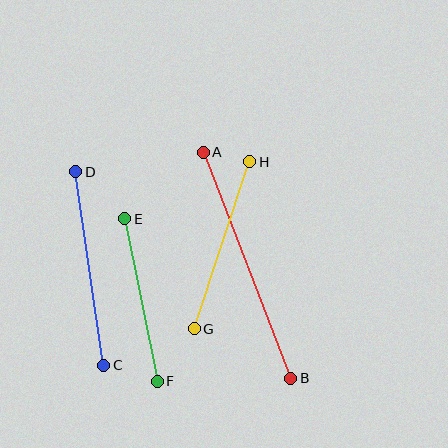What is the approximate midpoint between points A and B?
The midpoint is at approximately (247, 265) pixels.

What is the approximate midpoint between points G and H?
The midpoint is at approximately (222, 245) pixels.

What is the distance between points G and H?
The distance is approximately 176 pixels.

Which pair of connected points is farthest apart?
Points A and B are farthest apart.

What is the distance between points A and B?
The distance is approximately 242 pixels.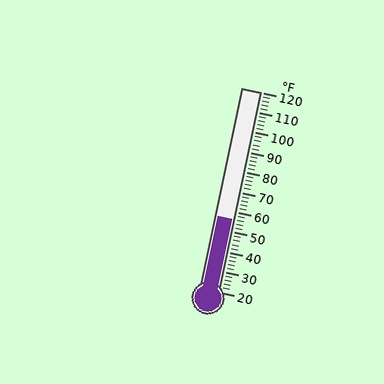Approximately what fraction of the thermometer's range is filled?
The thermometer is filled to approximately 35% of its range.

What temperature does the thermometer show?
The thermometer shows approximately 56°F.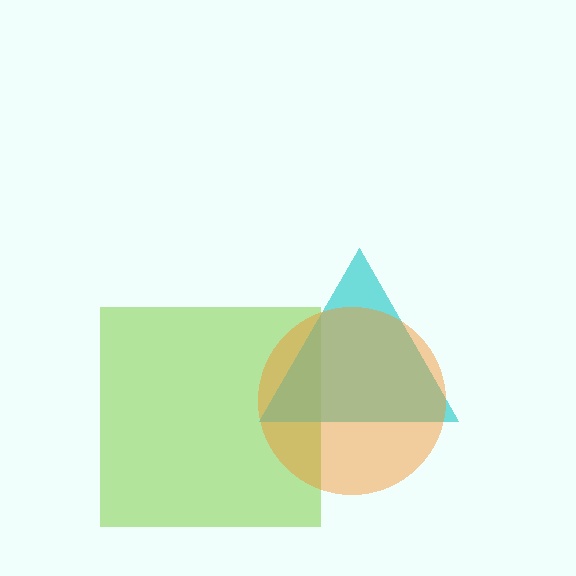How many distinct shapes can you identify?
There are 3 distinct shapes: a lime square, a cyan triangle, an orange circle.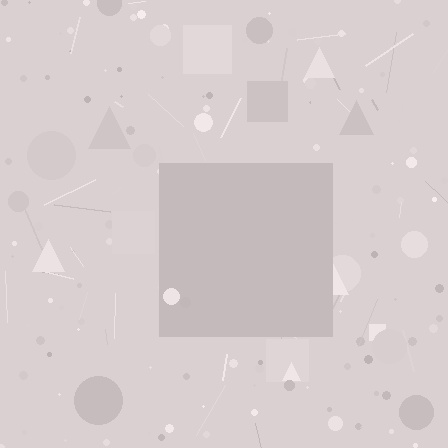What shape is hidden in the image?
A square is hidden in the image.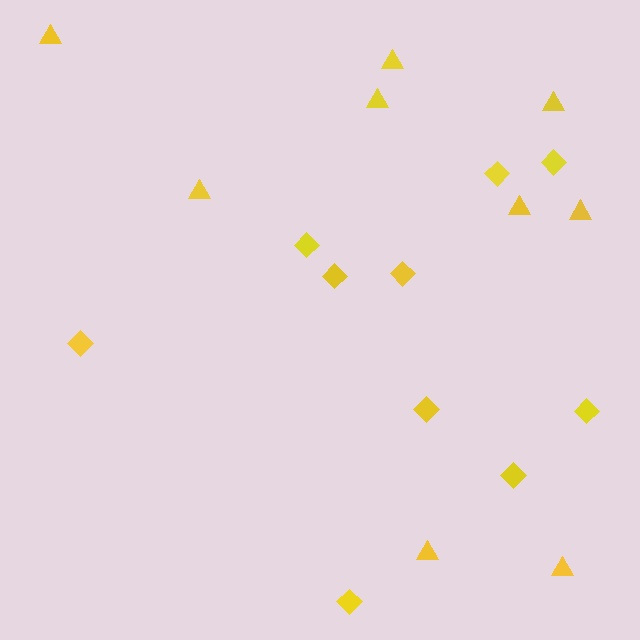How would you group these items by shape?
There are 2 groups: one group of diamonds (10) and one group of triangles (9).